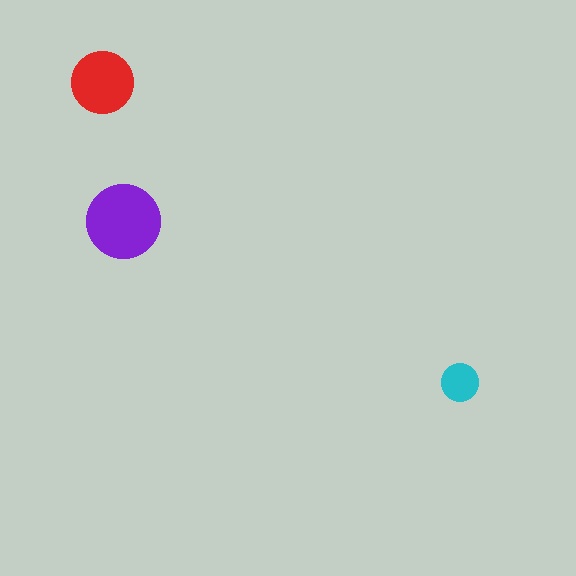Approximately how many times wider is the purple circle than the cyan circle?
About 2 times wider.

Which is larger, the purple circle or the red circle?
The purple one.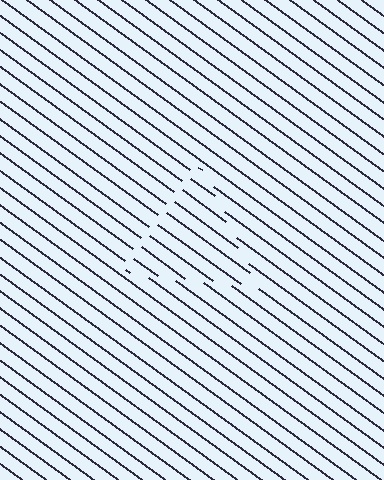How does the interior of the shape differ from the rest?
The interior of the shape contains the same grating, shifted by half a period — the contour is defined by the phase discontinuity where line-ends from the inner and outer gratings abut.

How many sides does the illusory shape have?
3 sides — the line-ends trace a triangle.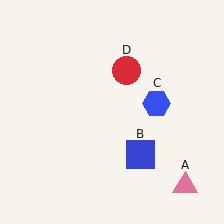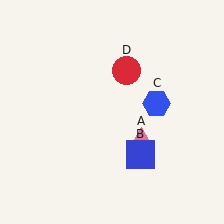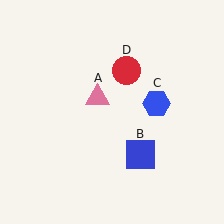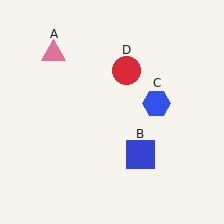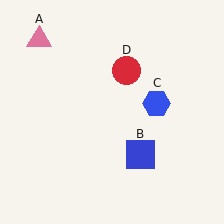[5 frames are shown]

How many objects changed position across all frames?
1 object changed position: pink triangle (object A).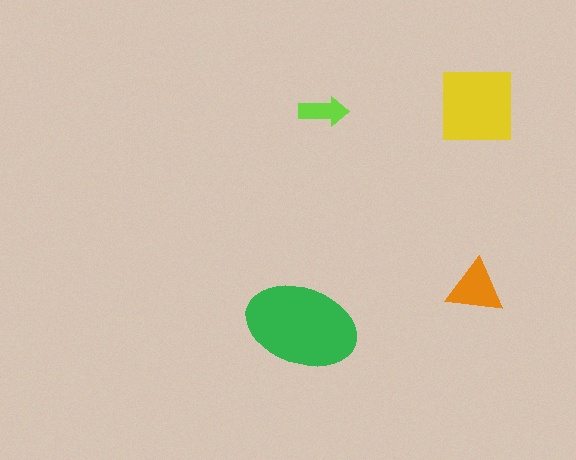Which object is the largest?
The green ellipse.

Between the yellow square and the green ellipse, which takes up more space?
The green ellipse.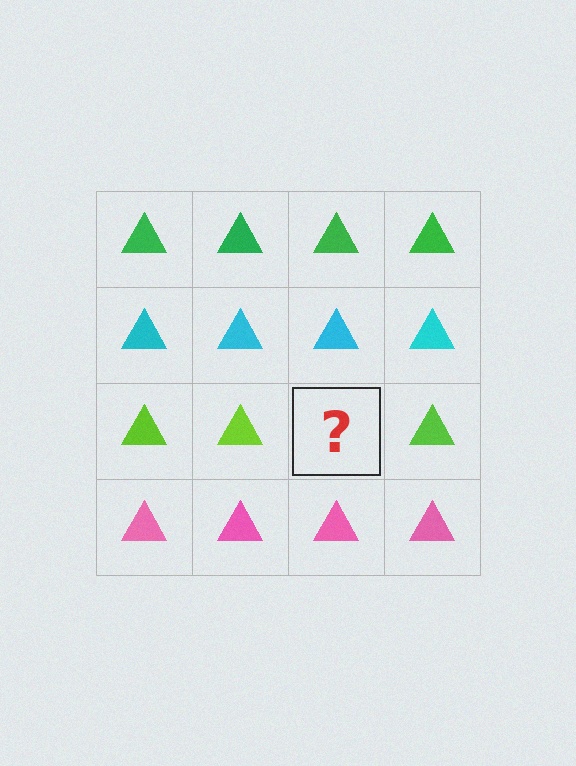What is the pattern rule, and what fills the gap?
The rule is that each row has a consistent color. The gap should be filled with a lime triangle.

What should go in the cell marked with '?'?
The missing cell should contain a lime triangle.